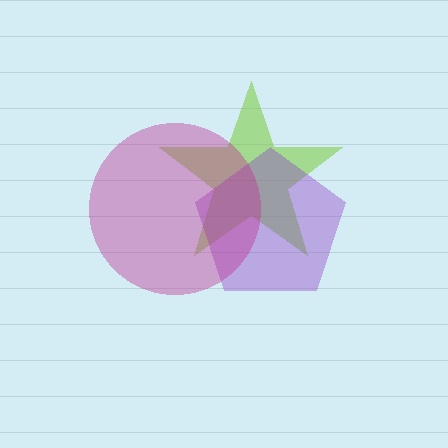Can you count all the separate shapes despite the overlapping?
Yes, there are 3 separate shapes.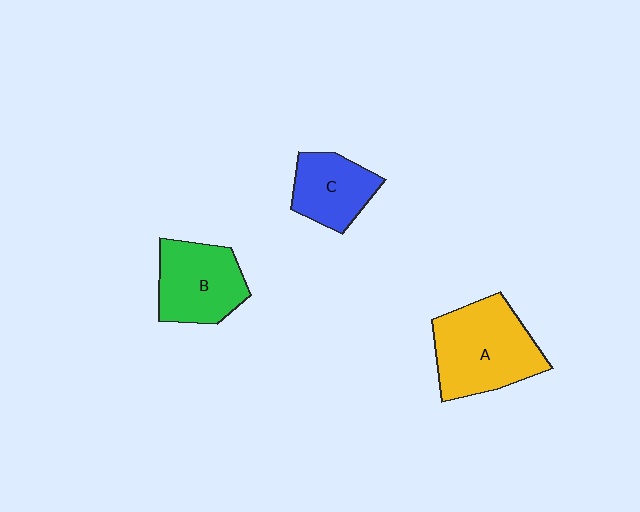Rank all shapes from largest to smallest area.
From largest to smallest: A (yellow), B (green), C (blue).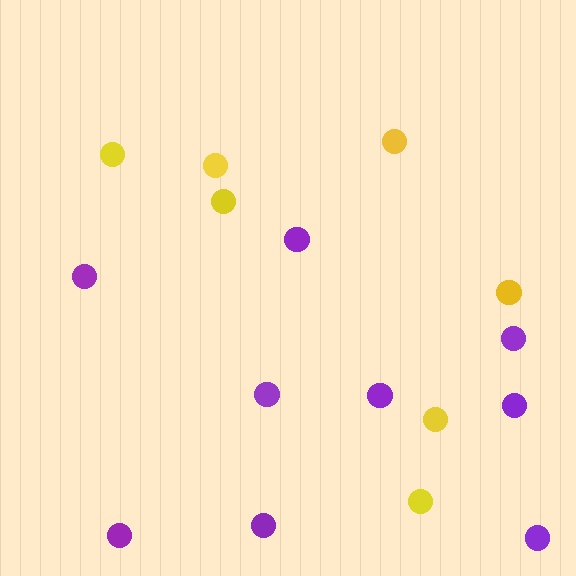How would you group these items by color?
There are 2 groups: one group of purple circles (9) and one group of yellow circles (7).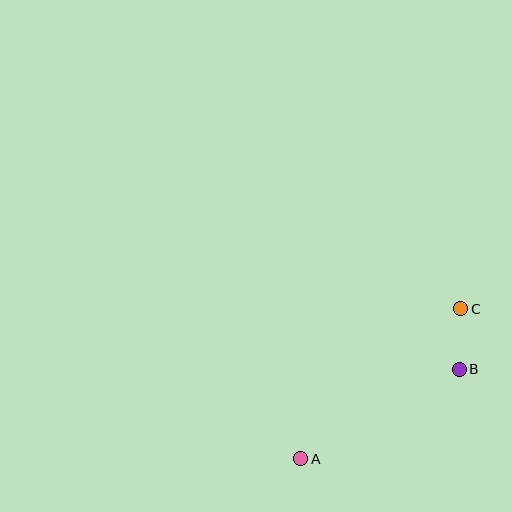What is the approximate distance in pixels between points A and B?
The distance between A and B is approximately 182 pixels.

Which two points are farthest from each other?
Points A and C are farthest from each other.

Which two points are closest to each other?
Points B and C are closest to each other.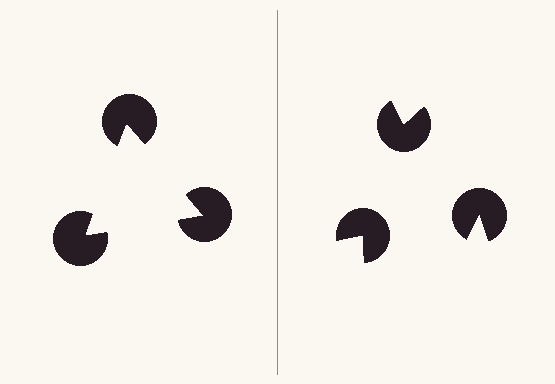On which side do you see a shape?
An illusory triangle appears on the left side. On the right side the wedge cuts are rotated, so no coherent shape forms.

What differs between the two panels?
The pac-man discs are positioned identically on both sides; only the wedge orientations differ. On the left they align to a triangle; on the right they are misaligned.